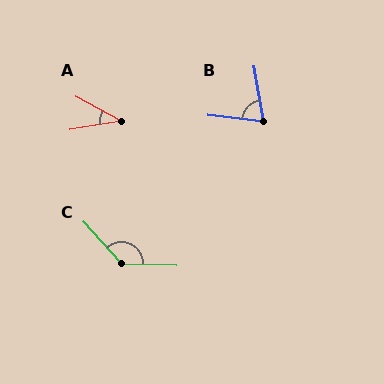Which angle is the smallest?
A, at approximately 38 degrees.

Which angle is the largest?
C, at approximately 133 degrees.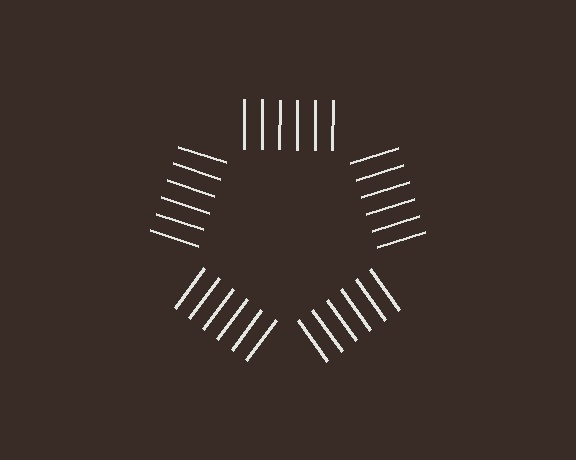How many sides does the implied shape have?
5 sides — the line-ends trace a pentagon.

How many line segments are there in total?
30 — 6 along each of the 5 edges.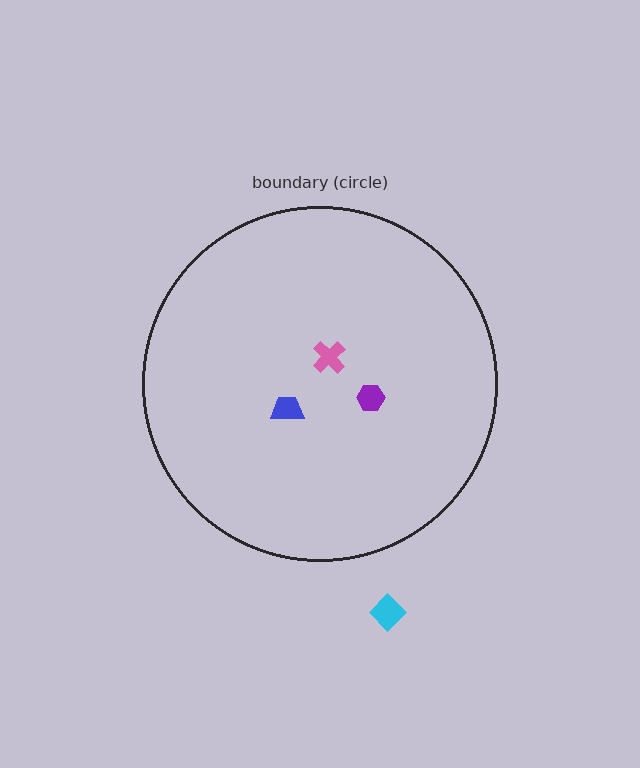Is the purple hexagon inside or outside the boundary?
Inside.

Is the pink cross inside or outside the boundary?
Inside.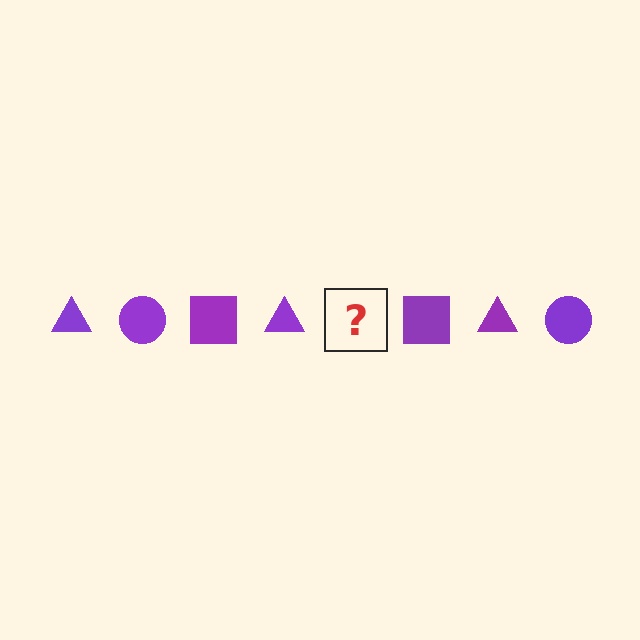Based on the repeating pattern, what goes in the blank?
The blank should be a purple circle.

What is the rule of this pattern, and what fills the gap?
The rule is that the pattern cycles through triangle, circle, square shapes in purple. The gap should be filled with a purple circle.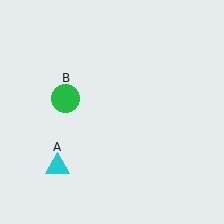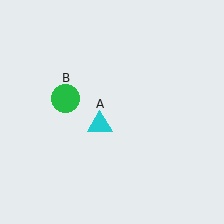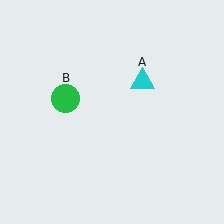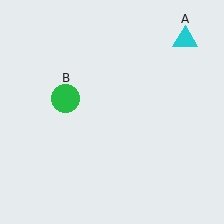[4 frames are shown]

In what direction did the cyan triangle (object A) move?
The cyan triangle (object A) moved up and to the right.